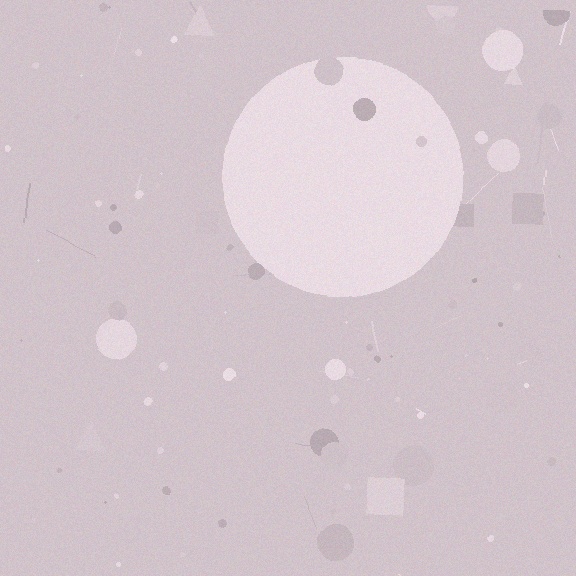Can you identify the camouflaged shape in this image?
The camouflaged shape is a circle.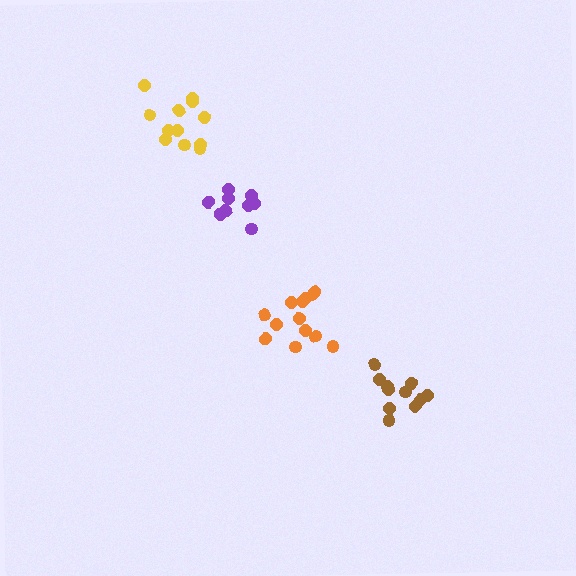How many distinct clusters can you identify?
There are 4 distinct clusters.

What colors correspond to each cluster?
The clusters are colored: orange, brown, purple, yellow.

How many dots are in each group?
Group 1: 13 dots, Group 2: 11 dots, Group 3: 10 dots, Group 4: 12 dots (46 total).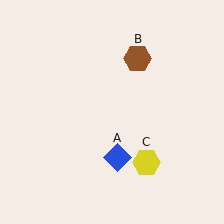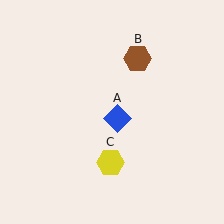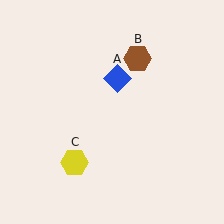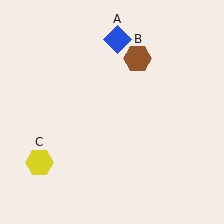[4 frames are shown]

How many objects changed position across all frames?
2 objects changed position: blue diamond (object A), yellow hexagon (object C).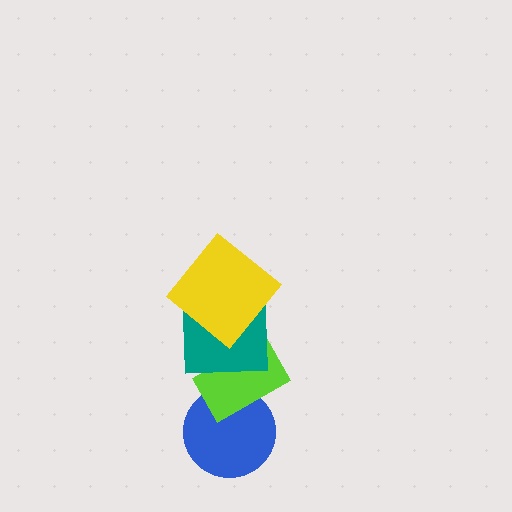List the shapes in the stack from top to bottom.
From top to bottom: the yellow diamond, the teal square, the lime rectangle, the blue circle.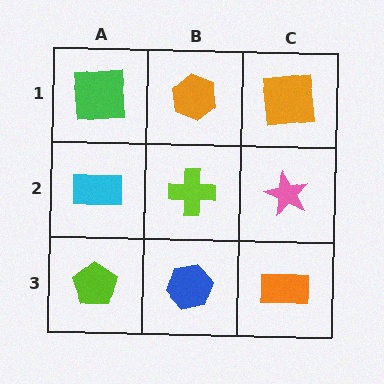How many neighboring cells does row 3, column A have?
2.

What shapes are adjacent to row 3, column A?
A cyan rectangle (row 2, column A), a blue hexagon (row 3, column B).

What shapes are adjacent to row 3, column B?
A lime cross (row 2, column B), a lime pentagon (row 3, column A), an orange rectangle (row 3, column C).